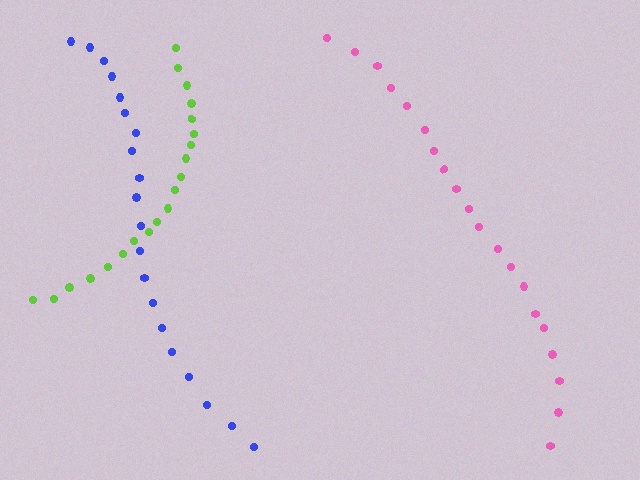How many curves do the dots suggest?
There are 3 distinct paths.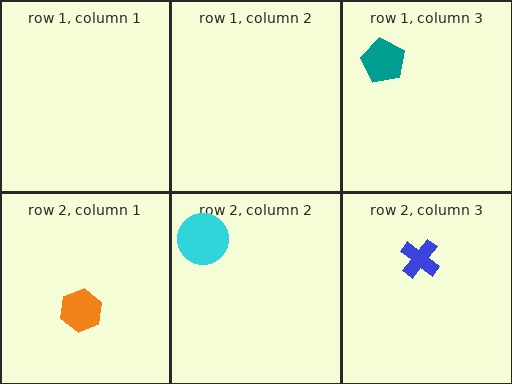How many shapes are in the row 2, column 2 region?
1.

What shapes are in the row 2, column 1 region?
The orange hexagon.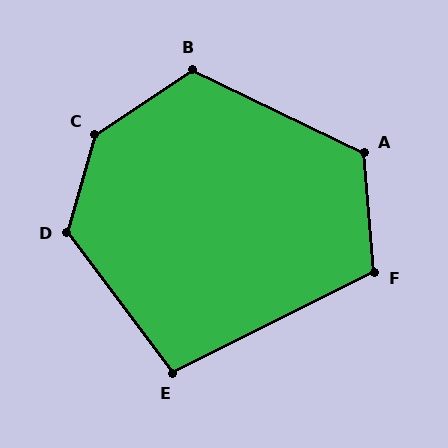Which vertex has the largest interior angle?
C, at approximately 139 degrees.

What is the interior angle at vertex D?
Approximately 127 degrees (obtuse).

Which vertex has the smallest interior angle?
E, at approximately 100 degrees.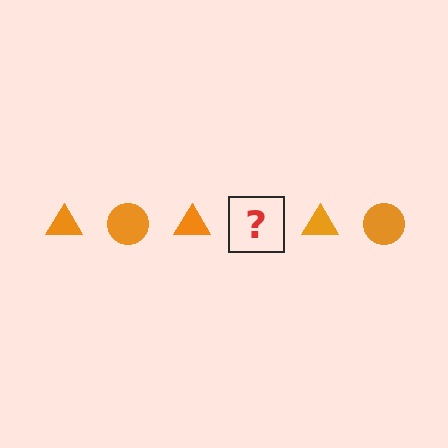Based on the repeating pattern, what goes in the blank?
The blank should be an orange circle.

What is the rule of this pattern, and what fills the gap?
The rule is that the pattern cycles through triangle, circle shapes in orange. The gap should be filled with an orange circle.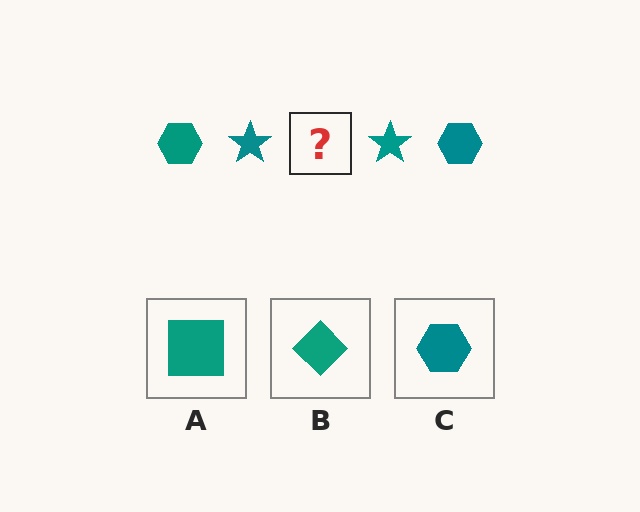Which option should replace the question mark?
Option C.